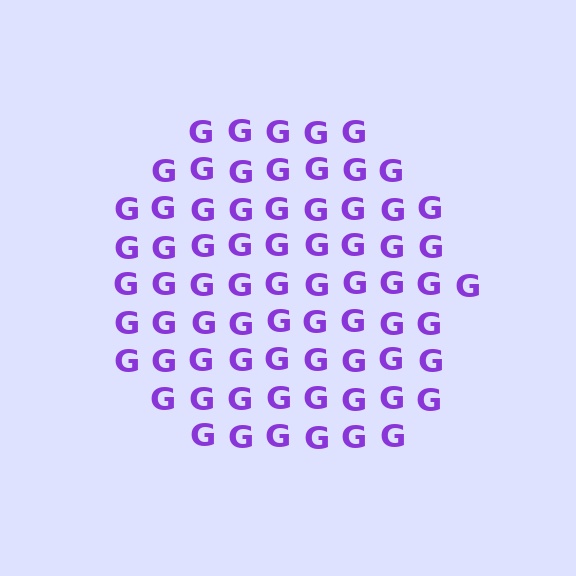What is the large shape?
The large shape is a circle.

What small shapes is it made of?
It is made of small letter G's.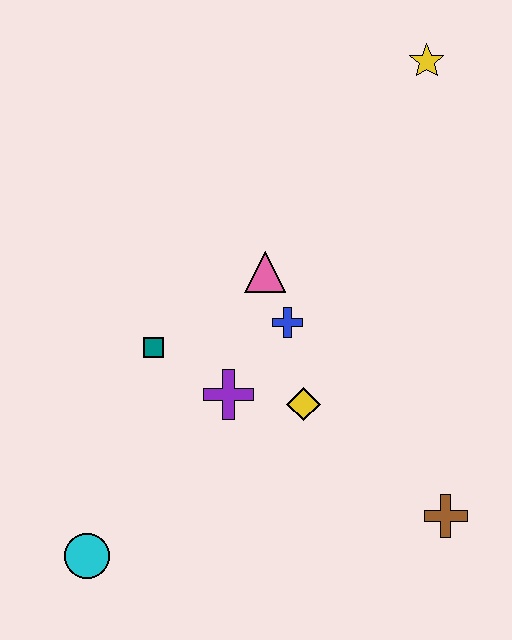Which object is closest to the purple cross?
The yellow diamond is closest to the purple cross.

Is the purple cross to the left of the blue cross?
Yes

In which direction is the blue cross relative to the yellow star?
The blue cross is below the yellow star.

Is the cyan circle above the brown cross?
No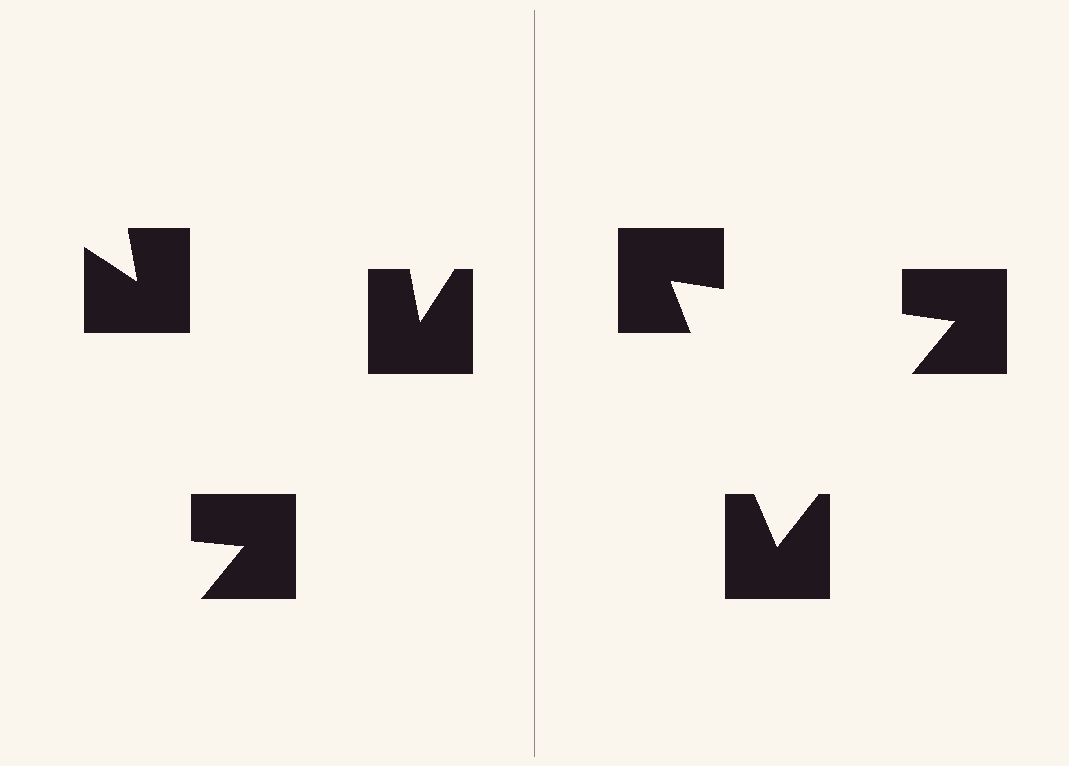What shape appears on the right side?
An illusory triangle.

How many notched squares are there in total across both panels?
6 — 3 on each side.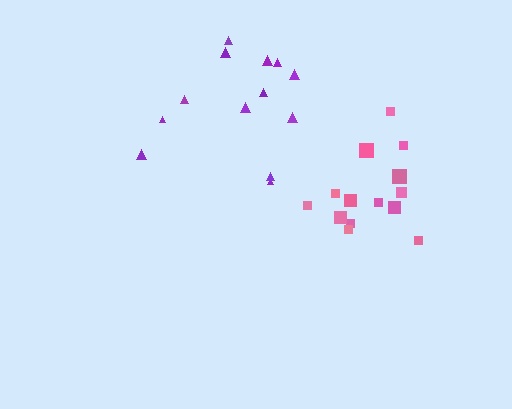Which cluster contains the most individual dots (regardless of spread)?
Pink (14).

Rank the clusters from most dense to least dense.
pink, purple.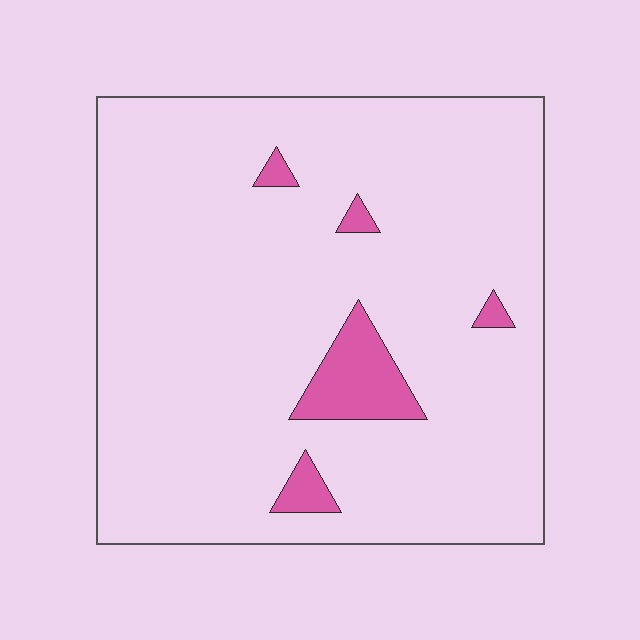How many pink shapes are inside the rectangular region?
5.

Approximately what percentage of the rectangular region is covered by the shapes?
Approximately 5%.